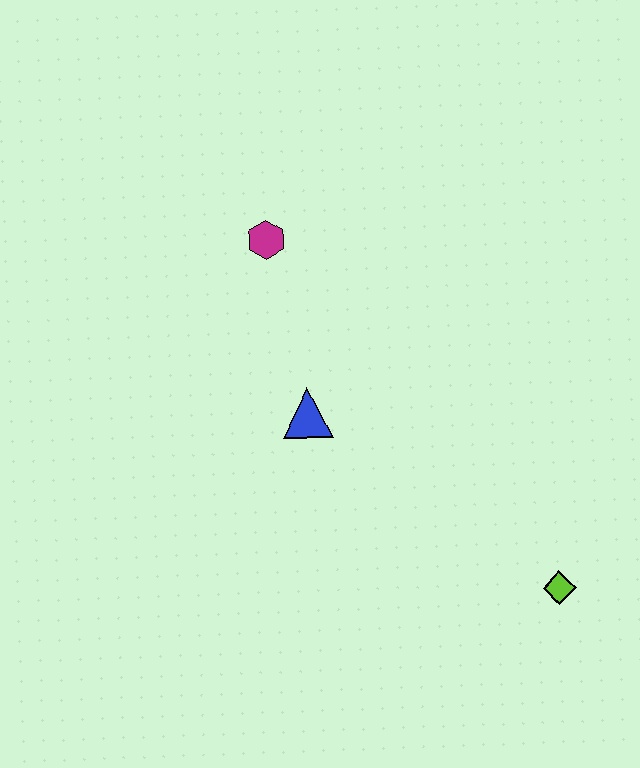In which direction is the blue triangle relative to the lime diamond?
The blue triangle is to the left of the lime diamond.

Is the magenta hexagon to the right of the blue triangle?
No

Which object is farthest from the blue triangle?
The lime diamond is farthest from the blue triangle.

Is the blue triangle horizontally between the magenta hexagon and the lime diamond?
Yes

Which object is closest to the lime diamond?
The blue triangle is closest to the lime diamond.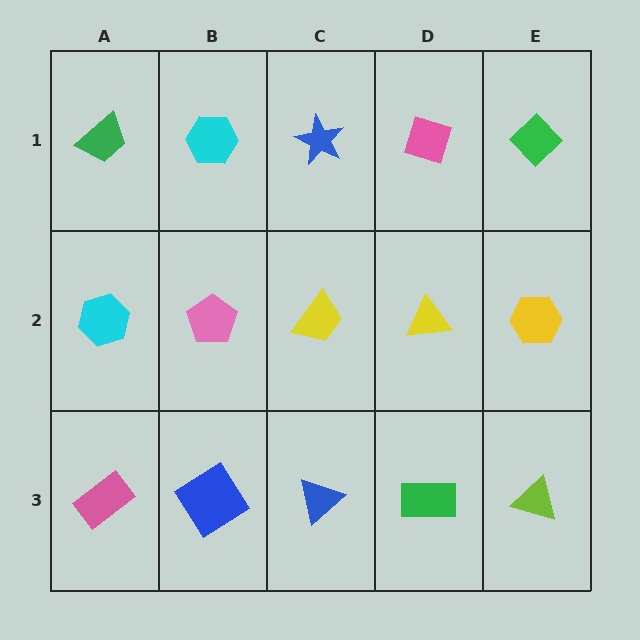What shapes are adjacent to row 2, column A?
A green trapezoid (row 1, column A), a pink rectangle (row 3, column A), a pink pentagon (row 2, column B).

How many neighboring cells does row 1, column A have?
2.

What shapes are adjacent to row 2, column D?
A pink diamond (row 1, column D), a green rectangle (row 3, column D), a yellow trapezoid (row 2, column C), a yellow hexagon (row 2, column E).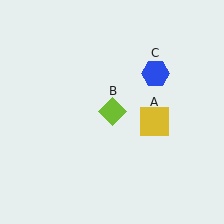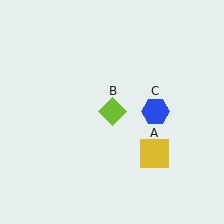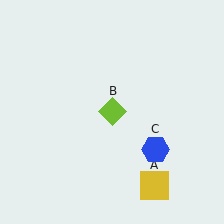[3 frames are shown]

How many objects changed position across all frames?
2 objects changed position: yellow square (object A), blue hexagon (object C).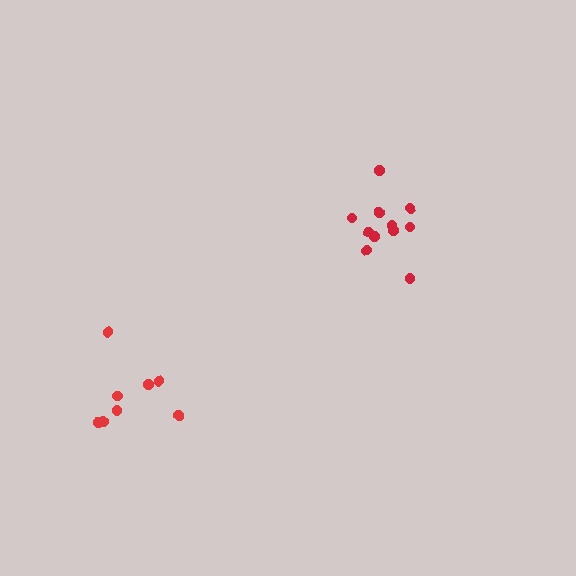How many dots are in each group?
Group 1: 11 dots, Group 2: 8 dots (19 total).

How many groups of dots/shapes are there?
There are 2 groups.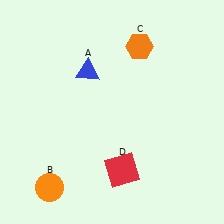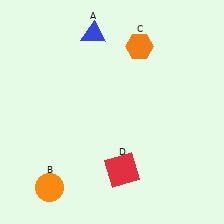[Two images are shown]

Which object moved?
The blue triangle (A) moved up.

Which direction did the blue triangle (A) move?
The blue triangle (A) moved up.